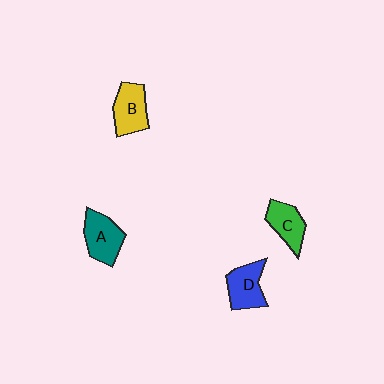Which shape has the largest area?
Shape A (teal).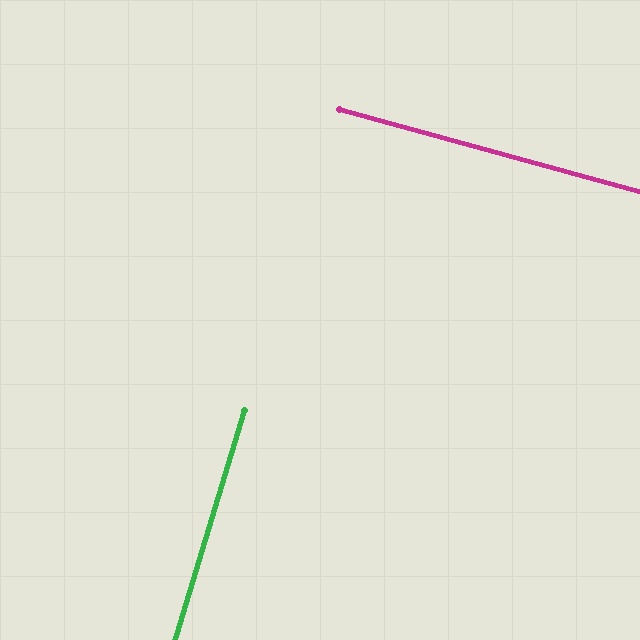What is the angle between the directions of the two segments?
Approximately 88 degrees.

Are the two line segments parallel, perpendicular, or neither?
Perpendicular — they meet at approximately 88°.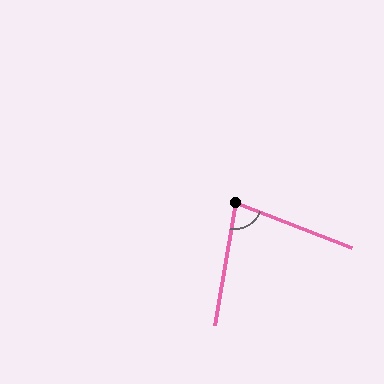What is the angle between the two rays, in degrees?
Approximately 79 degrees.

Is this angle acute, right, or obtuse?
It is acute.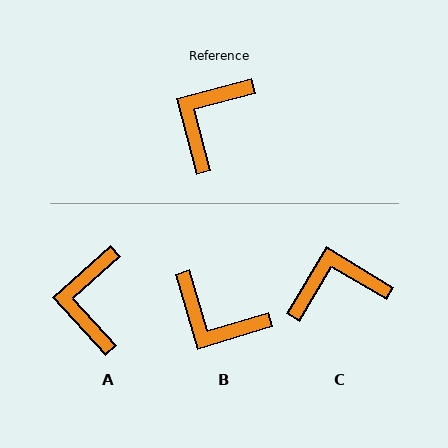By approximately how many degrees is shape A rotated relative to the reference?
Approximately 27 degrees counter-clockwise.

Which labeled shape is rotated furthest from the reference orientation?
B, about 92 degrees away.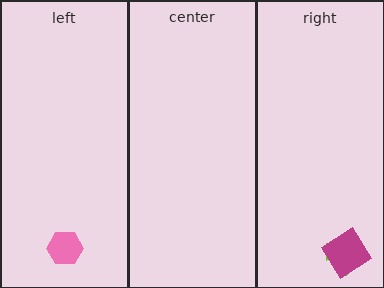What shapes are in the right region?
The lime arrow, the magenta diamond.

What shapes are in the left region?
The pink hexagon.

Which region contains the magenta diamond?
The right region.